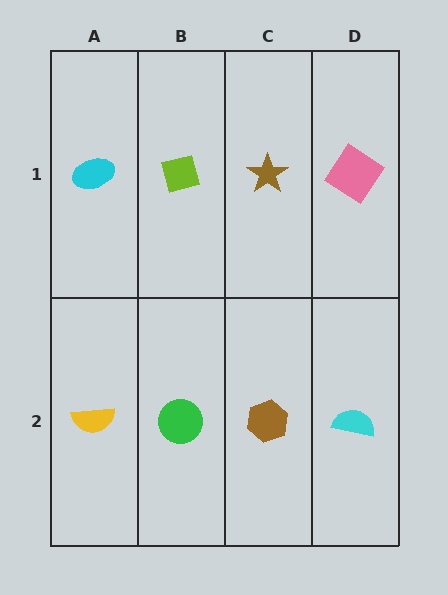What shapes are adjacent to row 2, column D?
A pink diamond (row 1, column D), a brown hexagon (row 2, column C).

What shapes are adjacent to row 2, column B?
A lime square (row 1, column B), a yellow semicircle (row 2, column A), a brown hexagon (row 2, column C).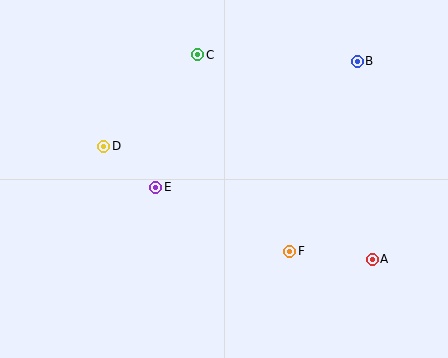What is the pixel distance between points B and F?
The distance between B and F is 202 pixels.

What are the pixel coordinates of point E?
Point E is at (156, 187).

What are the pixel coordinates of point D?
Point D is at (104, 146).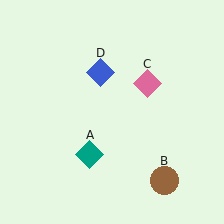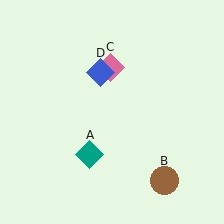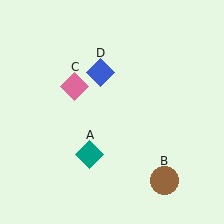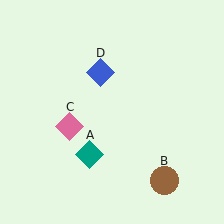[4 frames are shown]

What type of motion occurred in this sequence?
The pink diamond (object C) rotated counterclockwise around the center of the scene.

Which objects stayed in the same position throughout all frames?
Teal diamond (object A) and brown circle (object B) and blue diamond (object D) remained stationary.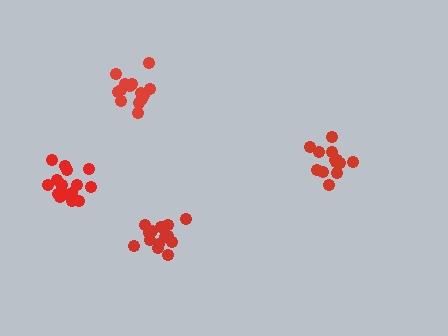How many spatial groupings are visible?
There are 4 spatial groupings.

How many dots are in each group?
Group 1: 15 dots, Group 2: 14 dots, Group 3: 16 dots, Group 4: 13 dots (58 total).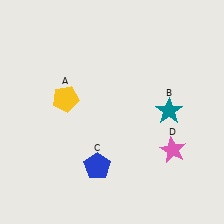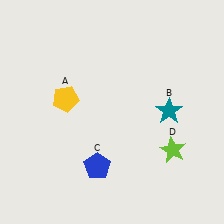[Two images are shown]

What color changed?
The star (D) changed from pink in Image 1 to lime in Image 2.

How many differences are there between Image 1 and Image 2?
There is 1 difference between the two images.